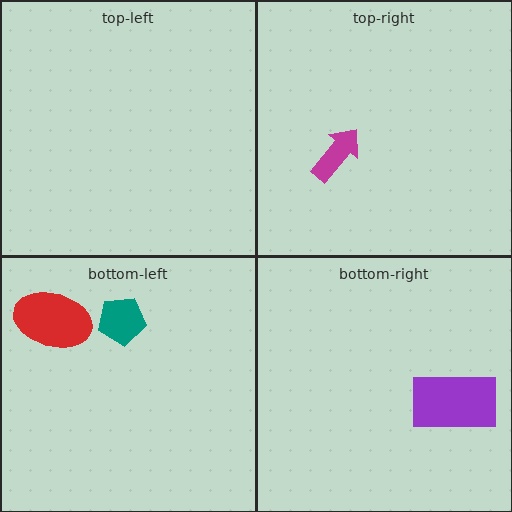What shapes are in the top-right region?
The magenta arrow.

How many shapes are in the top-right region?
1.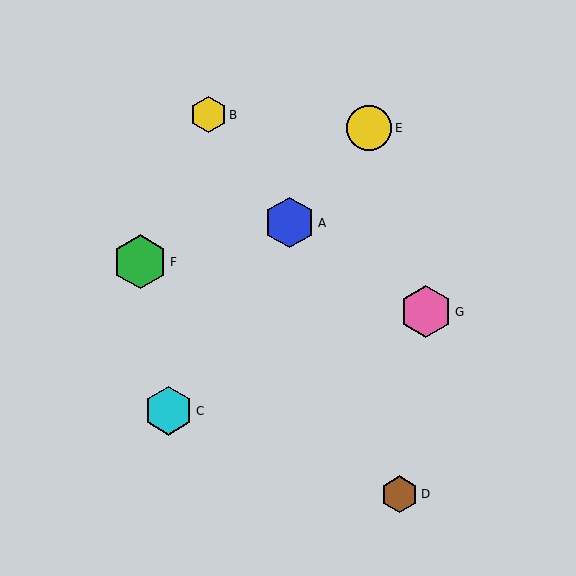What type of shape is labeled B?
Shape B is a yellow hexagon.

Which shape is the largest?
The green hexagon (labeled F) is the largest.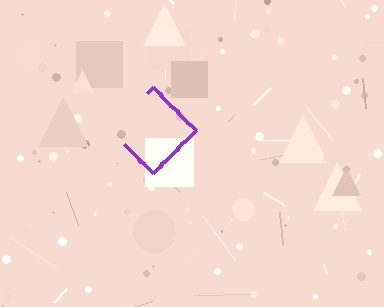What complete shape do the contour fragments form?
The contour fragments form a diamond.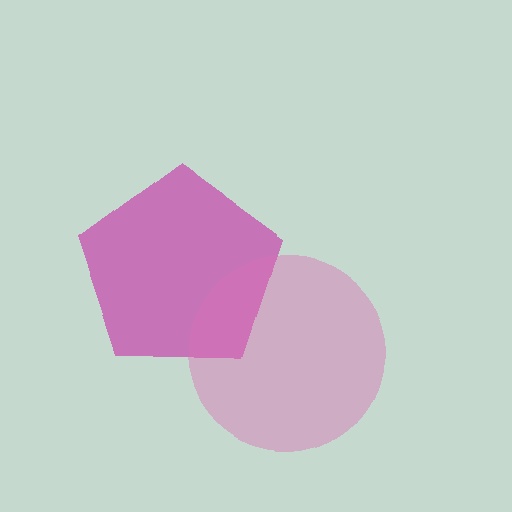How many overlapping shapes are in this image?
There are 2 overlapping shapes in the image.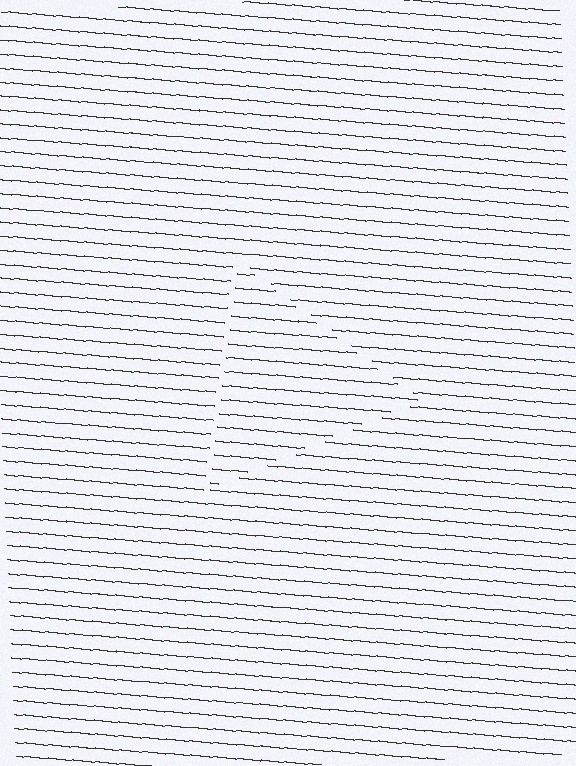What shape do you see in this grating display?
An illusory triangle. The interior of the shape contains the same grating, shifted by half a period — the contour is defined by the phase discontinuity where line-ends from the inner and outer gratings abut.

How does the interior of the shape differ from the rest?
The interior of the shape contains the same grating, shifted by half a period — the contour is defined by the phase discontinuity where line-ends from the inner and outer gratings abut.